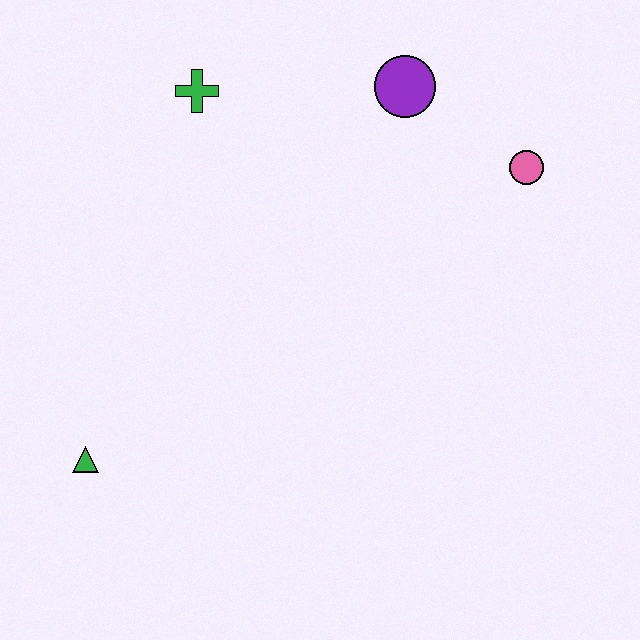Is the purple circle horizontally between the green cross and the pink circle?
Yes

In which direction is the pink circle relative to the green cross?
The pink circle is to the right of the green cross.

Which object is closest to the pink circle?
The purple circle is closest to the pink circle.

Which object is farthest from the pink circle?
The green triangle is farthest from the pink circle.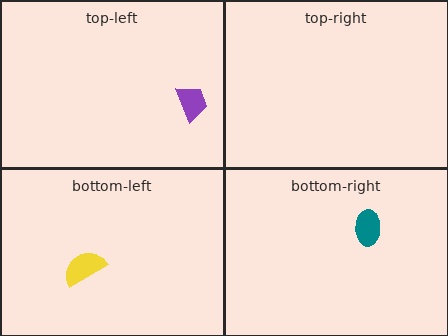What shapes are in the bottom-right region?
The teal ellipse.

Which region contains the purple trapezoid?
The top-left region.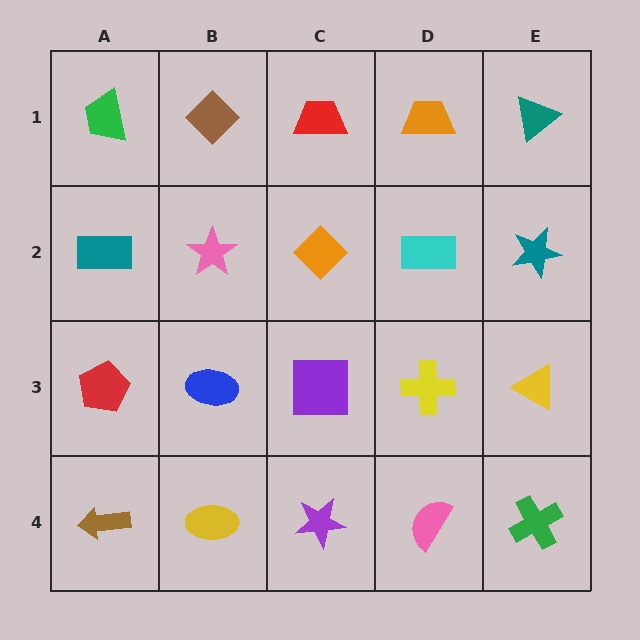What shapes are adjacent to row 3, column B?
A pink star (row 2, column B), a yellow ellipse (row 4, column B), a red pentagon (row 3, column A), a purple square (row 3, column C).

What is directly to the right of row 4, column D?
A green cross.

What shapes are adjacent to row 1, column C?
An orange diamond (row 2, column C), a brown diamond (row 1, column B), an orange trapezoid (row 1, column D).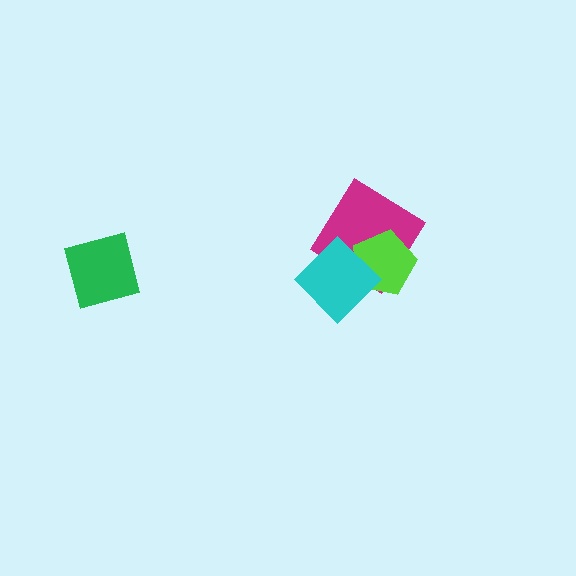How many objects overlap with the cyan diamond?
2 objects overlap with the cyan diamond.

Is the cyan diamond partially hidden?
No, no other shape covers it.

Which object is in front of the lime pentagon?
The cyan diamond is in front of the lime pentagon.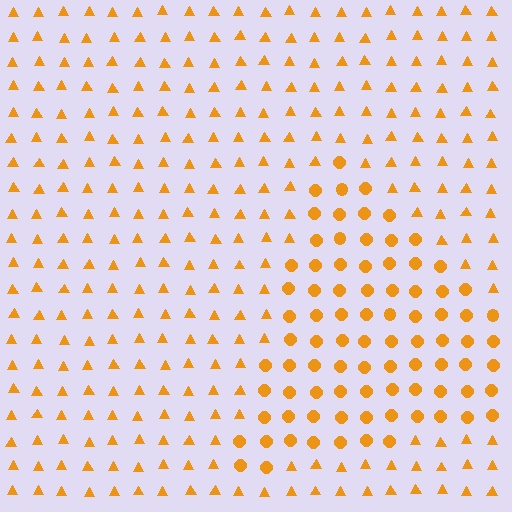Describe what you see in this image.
The image is filled with small orange elements arranged in a uniform grid. A triangle-shaped region contains circles, while the surrounding area contains triangles. The boundary is defined purely by the change in element shape.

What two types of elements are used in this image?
The image uses circles inside the triangle region and triangles outside it.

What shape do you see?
I see a triangle.